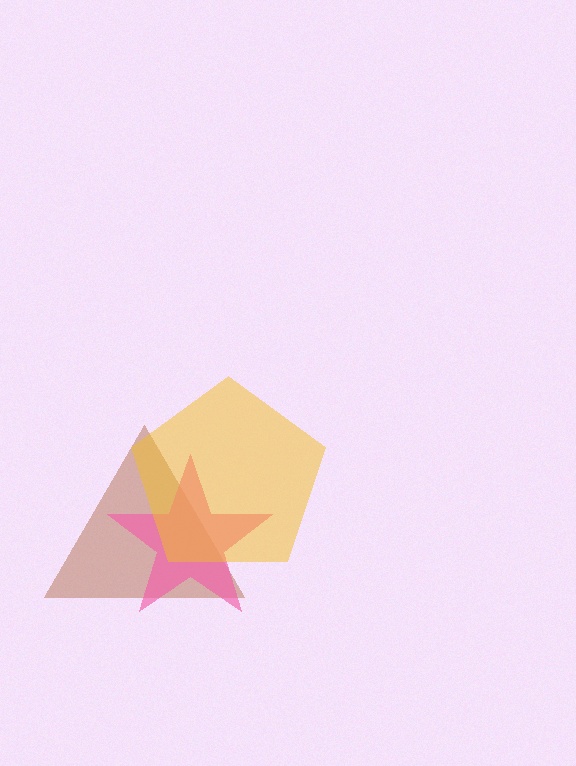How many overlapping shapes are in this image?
There are 3 overlapping shapes in the image.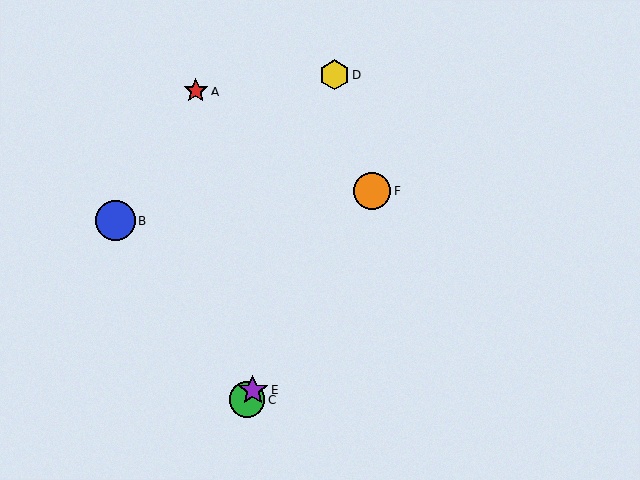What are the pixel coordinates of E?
Object E is at (253, 390).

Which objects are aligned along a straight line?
Objects C, E, F are aligned along a straight line.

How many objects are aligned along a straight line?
3 objects (C, E, F) are aligned along a straight line.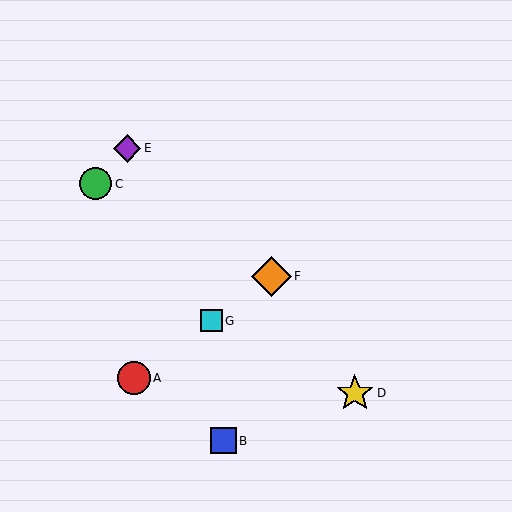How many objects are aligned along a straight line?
3 objects (A, F, G) are aligned along a straight line.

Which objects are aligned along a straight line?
Objects A, F, G are aligned along a straight line.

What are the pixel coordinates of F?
Object F is at (271, 276).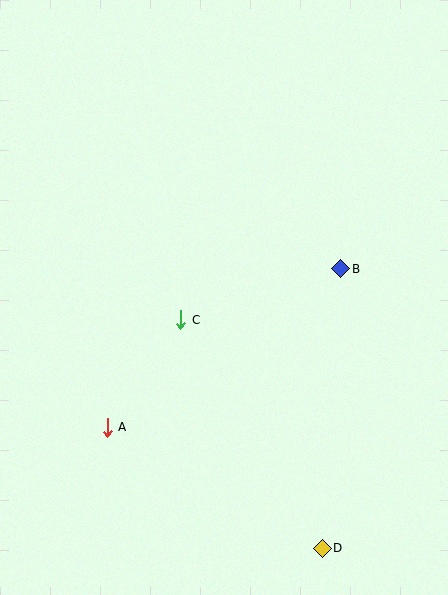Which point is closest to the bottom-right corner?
Point D is closest to the bottom-right corner.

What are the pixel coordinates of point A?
Point A is at (107, 427).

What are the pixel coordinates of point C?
Point C is at (181, 320).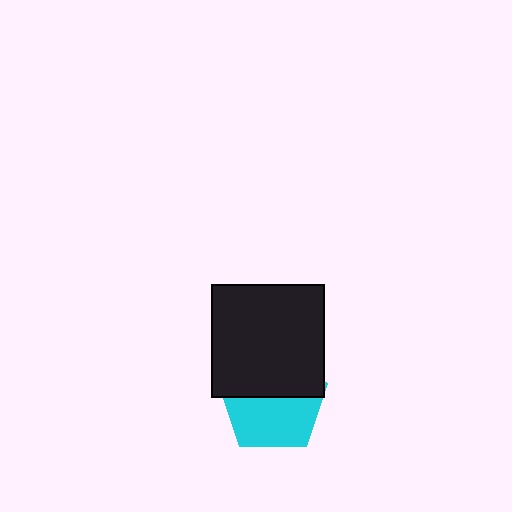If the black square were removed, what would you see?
You would see the complete cyan pentagon.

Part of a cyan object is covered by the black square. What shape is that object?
It is a pentagon.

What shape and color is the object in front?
The object in front is a black square.